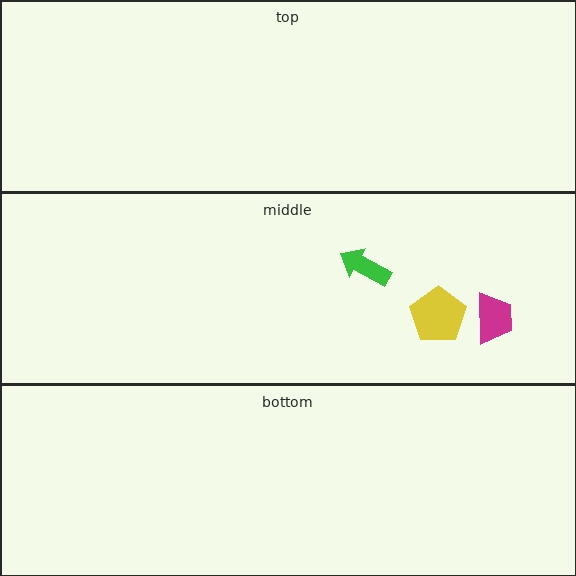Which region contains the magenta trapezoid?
The middle region.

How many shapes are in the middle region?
3.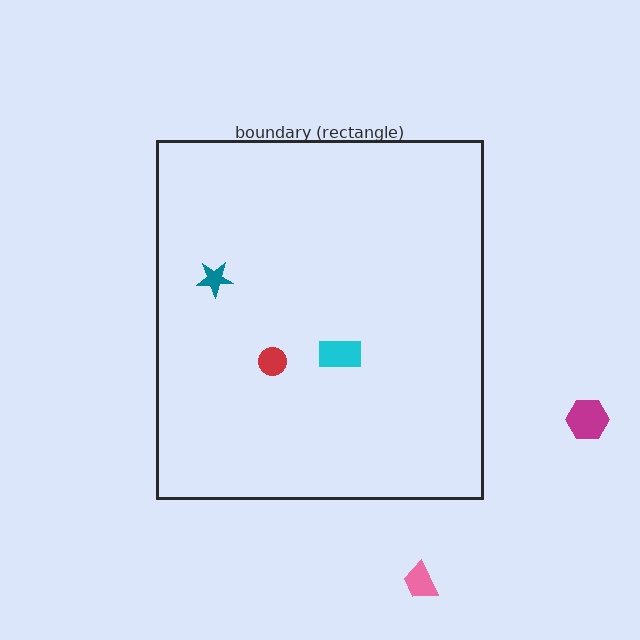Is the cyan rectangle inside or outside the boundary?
Inside.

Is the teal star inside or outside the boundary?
Inside.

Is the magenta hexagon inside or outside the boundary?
Outside.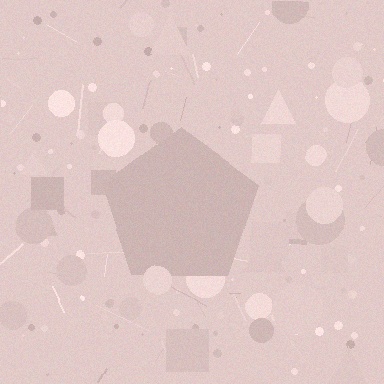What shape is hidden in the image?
A pentagon is hidden in the image.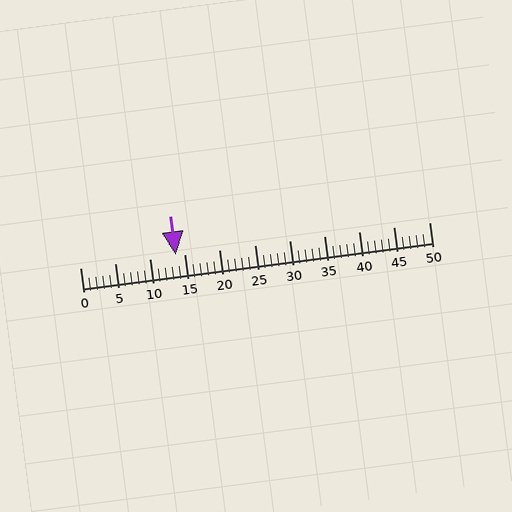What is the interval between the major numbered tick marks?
The major tick marks are spaced 5 units apart.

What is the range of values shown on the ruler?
The ruler shows values from 0 to 50.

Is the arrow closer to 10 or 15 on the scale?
The arrow is closer to 15.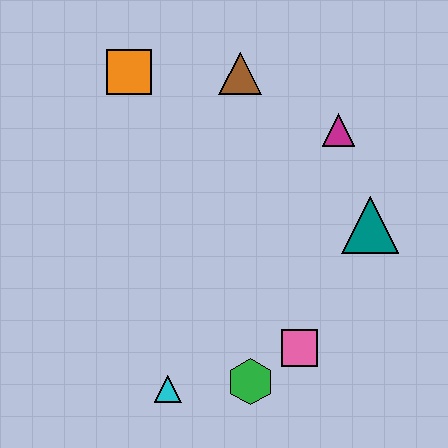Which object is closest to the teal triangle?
The magenta triangle is closest to the teal triangle.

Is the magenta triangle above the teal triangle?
Yes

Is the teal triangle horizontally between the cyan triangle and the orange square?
No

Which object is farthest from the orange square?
The green hexagon is farthest from the orange square.